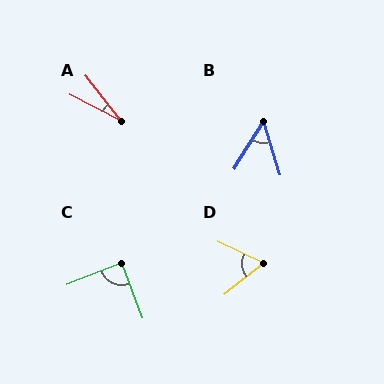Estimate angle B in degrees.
Approximately 49 degrees.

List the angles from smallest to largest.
A (25°), B (49°), D (63°), C (90°).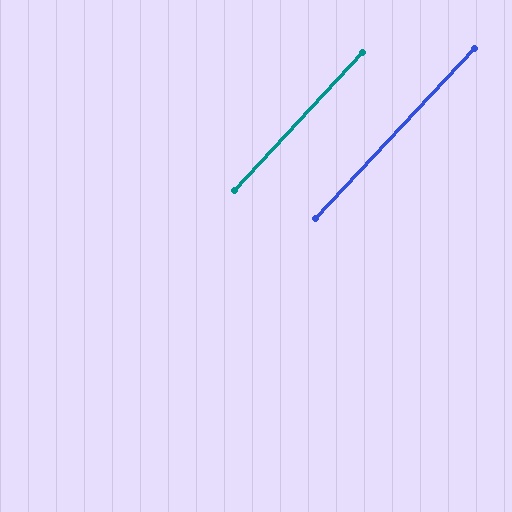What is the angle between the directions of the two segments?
Approximately 0 degrees.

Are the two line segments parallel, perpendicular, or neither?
Parallel — their directions differ by only 0.2°.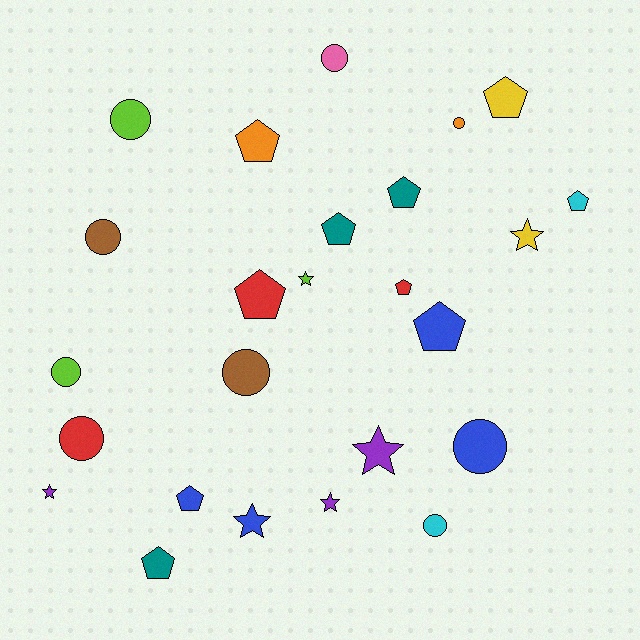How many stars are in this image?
There are 6 stars.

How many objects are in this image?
There are 25 objects.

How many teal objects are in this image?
There are 3 teal objects.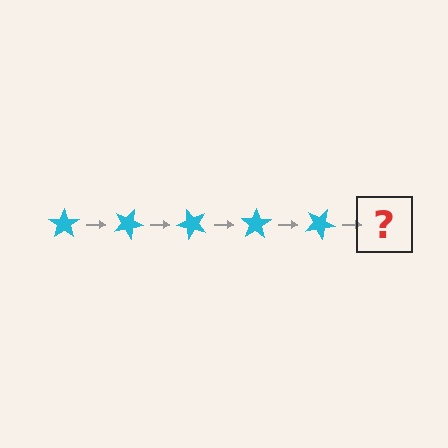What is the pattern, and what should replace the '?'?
The pattern is that the star rotates 25 degrees each step. The '?' should be a cyan star rotated 125 degrees.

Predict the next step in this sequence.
The next step is a cyan star rotated 125 degrees.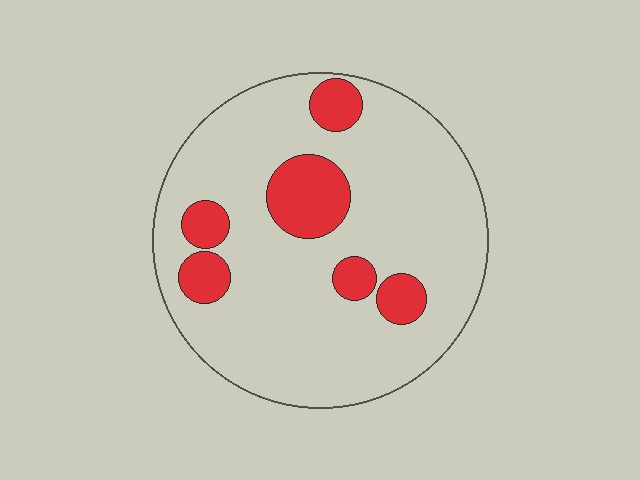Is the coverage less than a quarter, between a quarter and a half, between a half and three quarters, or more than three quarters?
Less than a quarter.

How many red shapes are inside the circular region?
6.